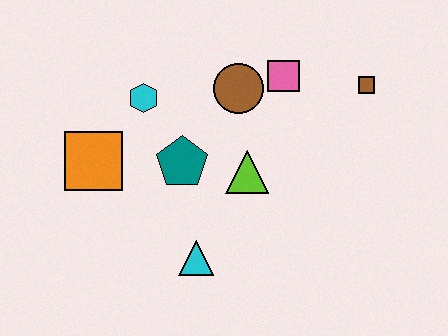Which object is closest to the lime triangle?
The teal pentagon is closest to the lime triangle.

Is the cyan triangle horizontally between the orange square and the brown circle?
Yes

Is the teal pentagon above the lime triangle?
Yes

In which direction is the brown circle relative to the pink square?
The brown circle is to the left of the pink square.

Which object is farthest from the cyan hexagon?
The brown square is farthest from the cyan hexagon.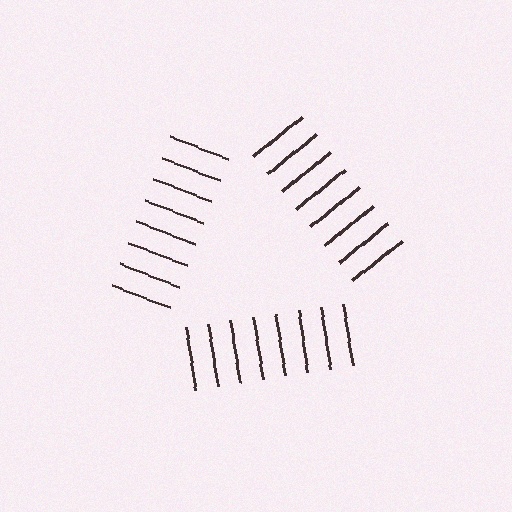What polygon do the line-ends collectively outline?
An illusory triangle — the line segments terminate on its edges but no continuous stroke is drawn.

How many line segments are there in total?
24 — 8 along each of the 3 edges.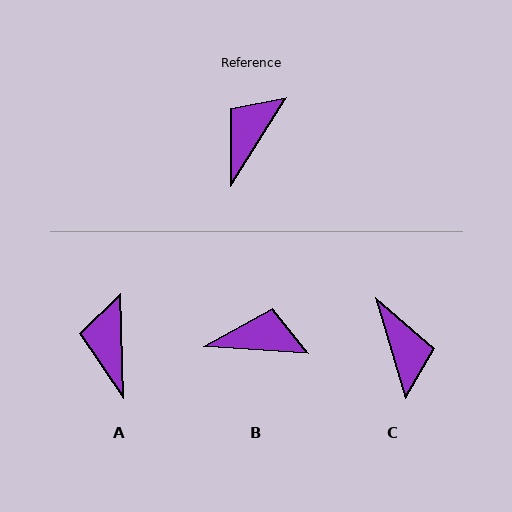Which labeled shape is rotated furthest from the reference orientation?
C, about 131 degrees away.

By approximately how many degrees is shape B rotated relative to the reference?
Approximately 62 degrees clockwise.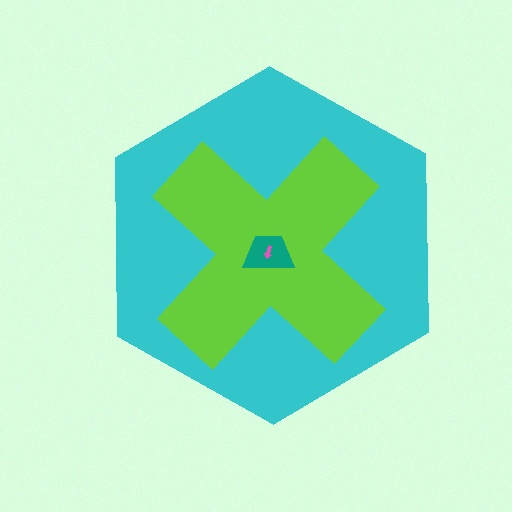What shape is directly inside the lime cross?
The teal trapezoid.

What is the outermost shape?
The cyan hexagon.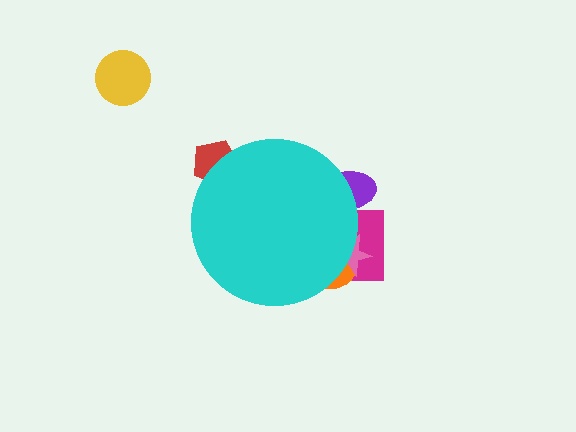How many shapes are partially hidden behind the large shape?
5 shapes are partially hidden.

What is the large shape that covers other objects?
A cyan circle.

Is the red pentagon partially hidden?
Yes, the red pentagon is partially hidden behind the cyan circle.